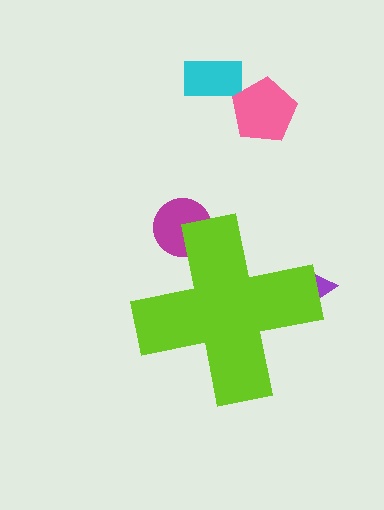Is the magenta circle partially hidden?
Yes, the magenta circle is partially hidden behind the lime cross.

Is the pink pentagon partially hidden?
No, the pink pentagon is fully visible.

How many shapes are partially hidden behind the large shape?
2 shapes are partially hidden.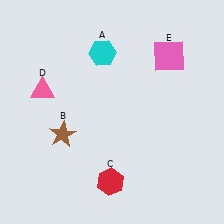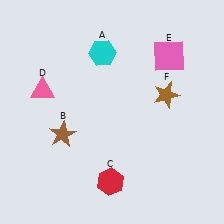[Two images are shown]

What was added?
A brown star (F) was added in Image 2.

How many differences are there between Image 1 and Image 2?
There is 1 difference between the two images.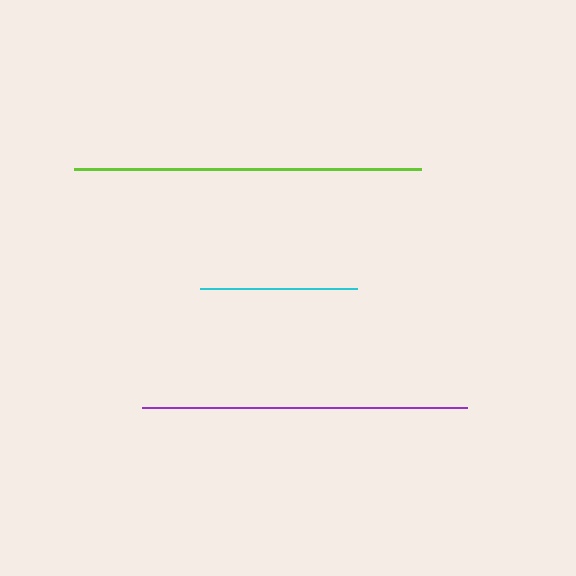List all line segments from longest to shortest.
From longest to shortest: lime, purple, cyan.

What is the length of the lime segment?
The lime segment is approximately 347 pixels long.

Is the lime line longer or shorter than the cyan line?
The lime line is longer than the cyan line.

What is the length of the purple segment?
The purple segment is approximately 325 pixels long.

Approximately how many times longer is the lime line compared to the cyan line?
The lime line is approximately 2.2 times the length of the cyan line.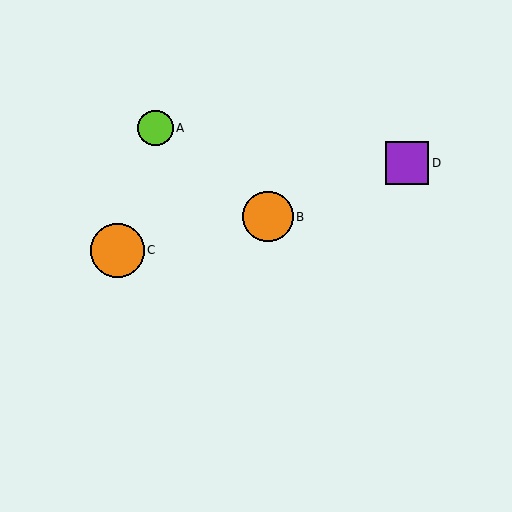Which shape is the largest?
The orange circle (labeled C) is the largest.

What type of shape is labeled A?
Shape A is a lime circle.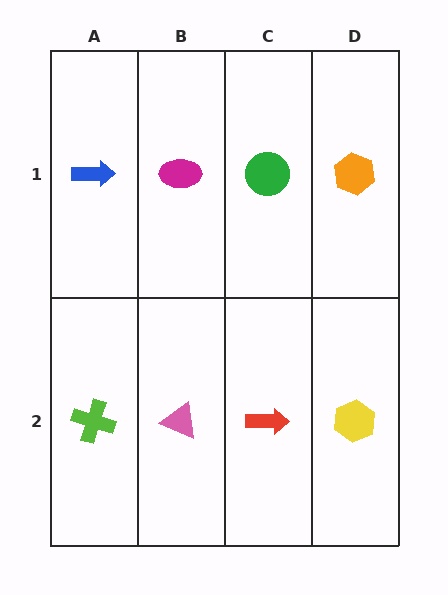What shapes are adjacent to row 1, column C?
A red arrow (row 2, column C), a magenta ellipse (row 1, column B), an orange hexagon (row 1, column D).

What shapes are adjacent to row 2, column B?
A magenta ellipse (row 1, column B), a lime cross (row 2, column A), a red arrow (row 2, column C).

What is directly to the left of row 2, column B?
A lime cross.